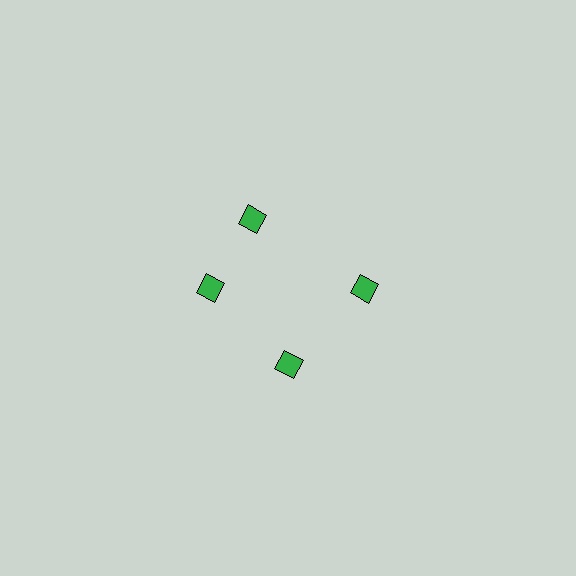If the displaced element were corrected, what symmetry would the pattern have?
It would have 4-fold rotational symmetry — the pattern would map onto itself every 90 degrees.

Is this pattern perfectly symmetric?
No. The 4 green diamonds are arranged in a ring, but one element near the 12 o'clock position is rotated out of alignment along the ring, breaking the 4-fold rotational symmetry.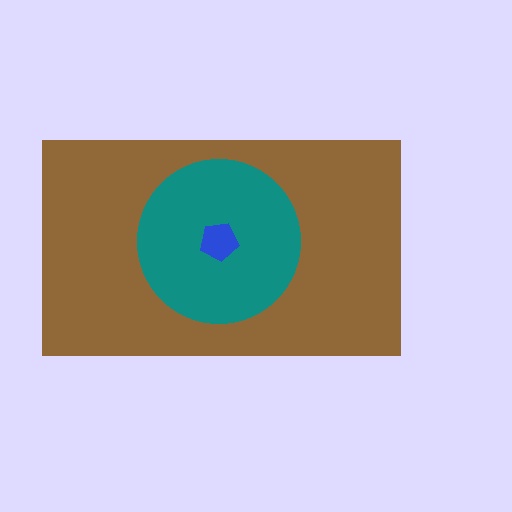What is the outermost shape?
The brown rectangle.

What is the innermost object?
The blue pentagon.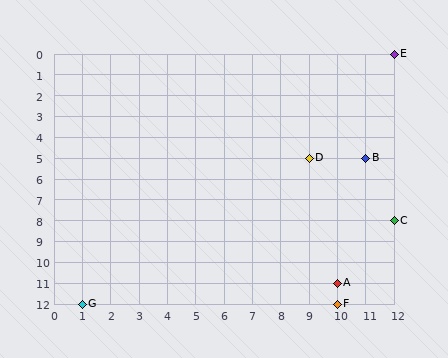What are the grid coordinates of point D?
Point D is at grid coordinates (9, 5).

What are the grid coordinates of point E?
Point E is at grid coordinates (12, 0).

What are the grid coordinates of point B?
Point B is at grid coordinates (11, 5).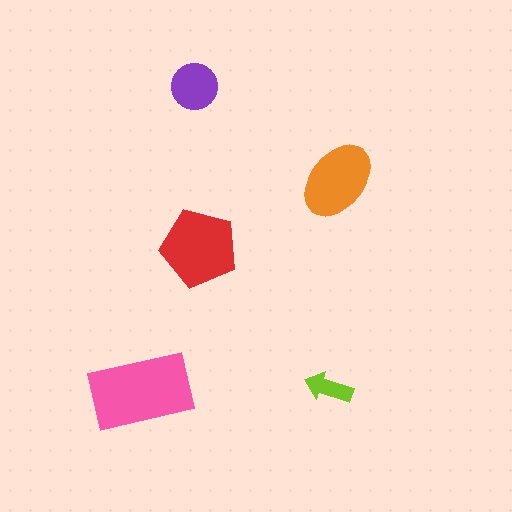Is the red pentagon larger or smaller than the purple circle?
Larger.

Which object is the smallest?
The lime arrow.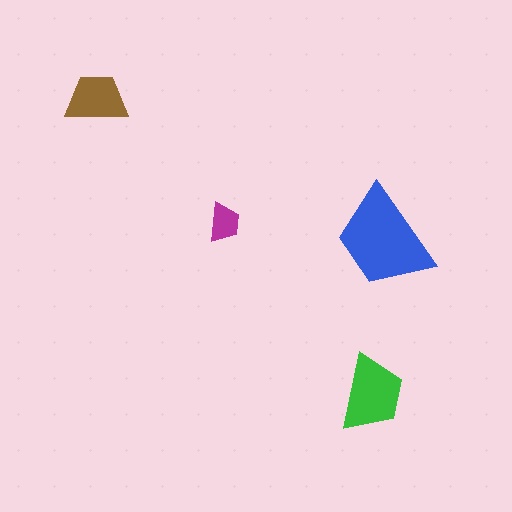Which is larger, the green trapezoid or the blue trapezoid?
The blue one.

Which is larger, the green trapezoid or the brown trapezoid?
The green one.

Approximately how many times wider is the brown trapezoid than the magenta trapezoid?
About 1.5 times wider.